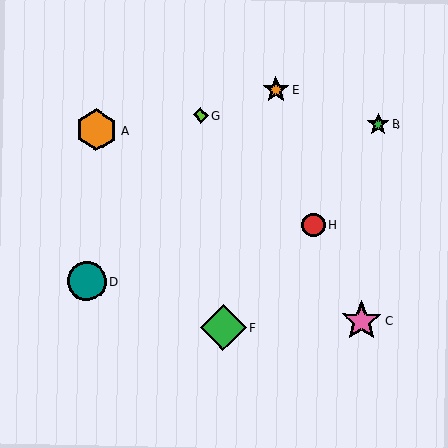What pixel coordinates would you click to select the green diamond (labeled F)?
Click at (223, 327) to select the green diamond F.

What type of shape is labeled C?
Shape C is a pink star.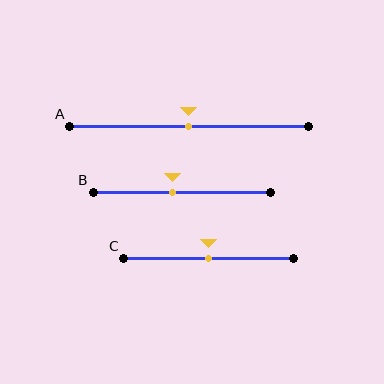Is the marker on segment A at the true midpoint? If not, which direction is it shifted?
Yes, the marker on segment A is at the true midpoint.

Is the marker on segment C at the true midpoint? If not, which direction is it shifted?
Yes, the marker on segment C is at the true midpoint.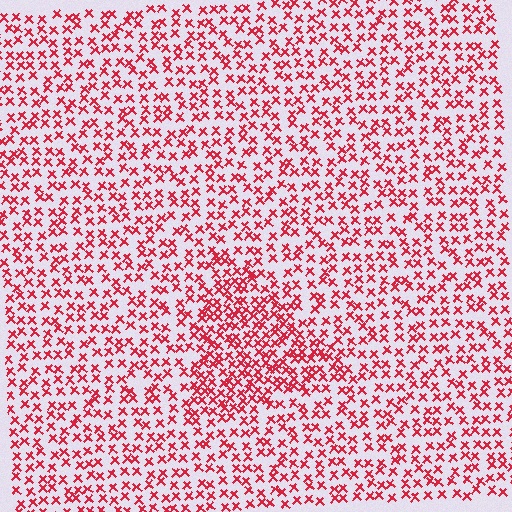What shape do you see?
I see a triangle.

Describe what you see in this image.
The image contains small red elements arranged at two different densities. A triangle-shaped region is visible where the elements are more densely packed than the surrounding area.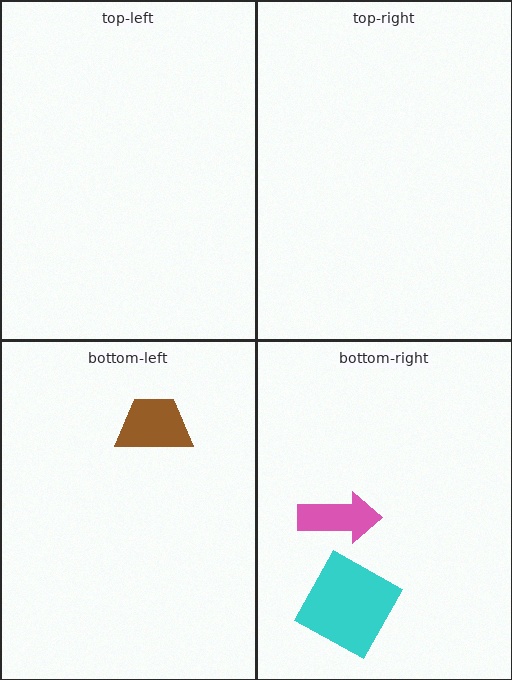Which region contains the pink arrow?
The bottom-right region.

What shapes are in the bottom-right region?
The cyan square, the pink arrow.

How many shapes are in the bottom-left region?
1.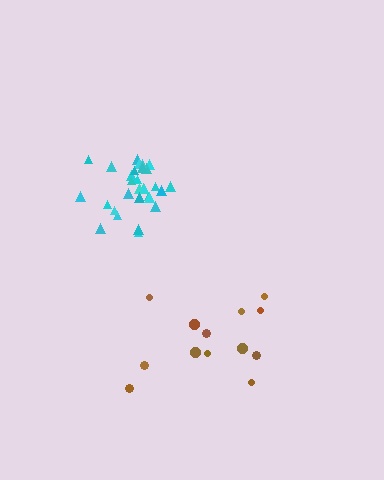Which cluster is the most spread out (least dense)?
Brown.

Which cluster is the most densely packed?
Cyan.